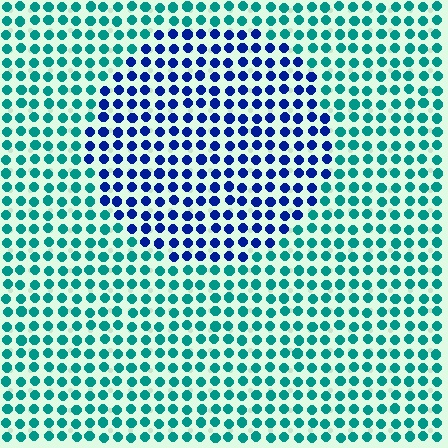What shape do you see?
I see a circle.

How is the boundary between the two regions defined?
The boundary is defined purely by a slight shift in hue (about 55 degrees). Spacing, size, and orientation are identical on both sides.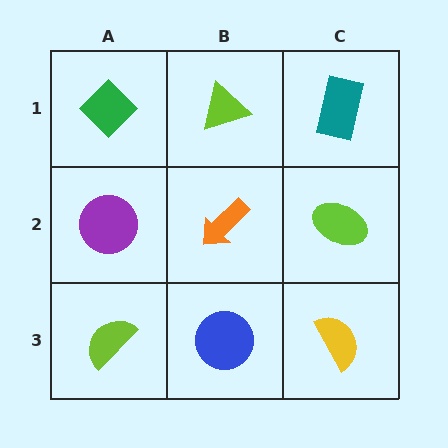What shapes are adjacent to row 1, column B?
An orange arrow (row 2, column B), a green diamond (row 1, column A), a teal rectangle (row 1, column C).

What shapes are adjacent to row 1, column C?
A lime ellipse (row 2, column C), a lime triangle (row 1, column B).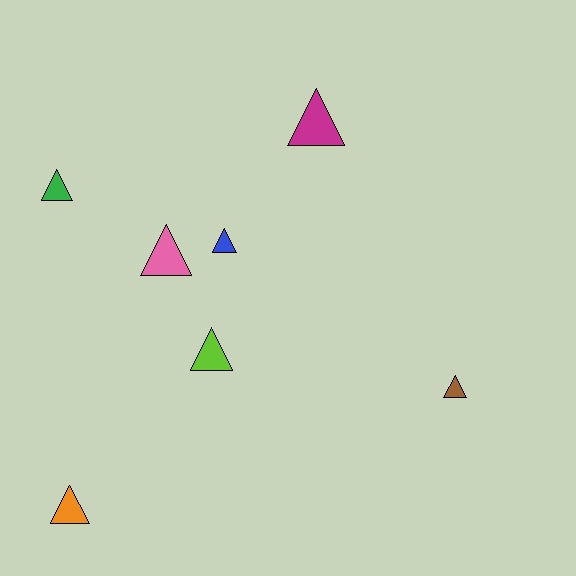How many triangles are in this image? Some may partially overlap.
There are 7 triangles.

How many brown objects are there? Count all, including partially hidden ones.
There is 1 brown object.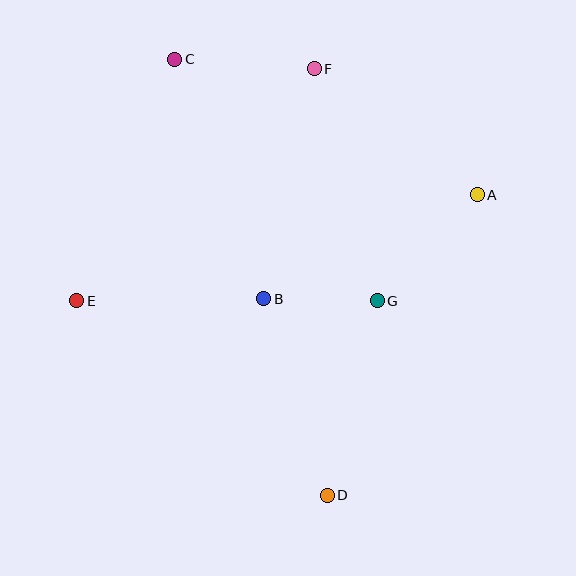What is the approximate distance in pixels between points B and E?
The distance between B and E is approximately 187 pixels.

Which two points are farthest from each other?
Points C and D are farthest from each other.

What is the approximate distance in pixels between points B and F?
The distance between B and F is approximately 236 pixels.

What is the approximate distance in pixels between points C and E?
The distance between C and E is approximately 261 pixels.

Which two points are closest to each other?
Points B and G are closest to each other.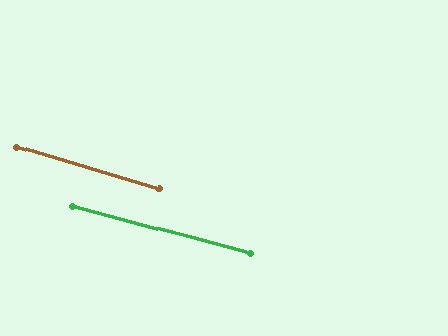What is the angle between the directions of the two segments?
Approximately 2 degrees.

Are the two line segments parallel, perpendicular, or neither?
Parallel — their directions differ by only 1.7°.